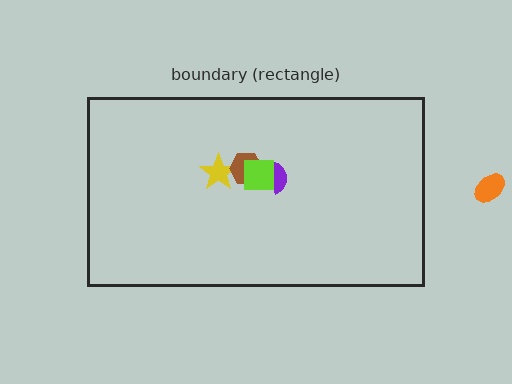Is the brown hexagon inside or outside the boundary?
Inside.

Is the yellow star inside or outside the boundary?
Inside.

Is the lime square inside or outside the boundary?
Inside.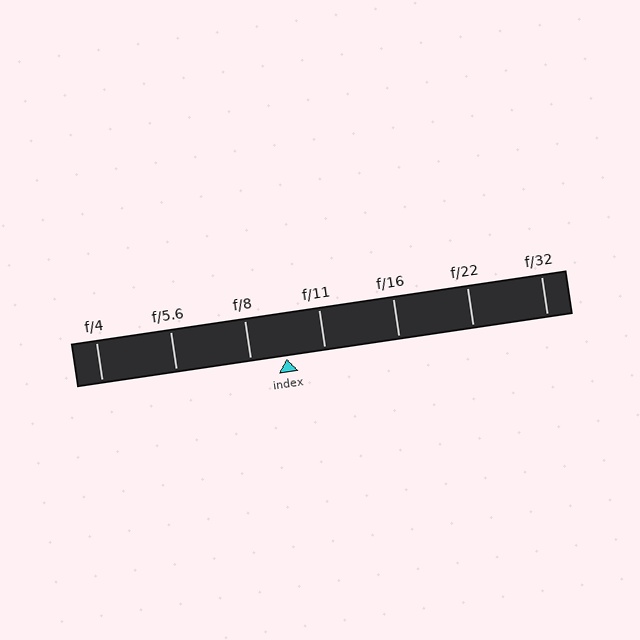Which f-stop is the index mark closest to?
The index mark is closest to f/8.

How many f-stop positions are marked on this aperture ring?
There are 7 f-stop positions marked.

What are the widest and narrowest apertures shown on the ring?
The widest aperture shown is f/4 and the narrowest is f/32.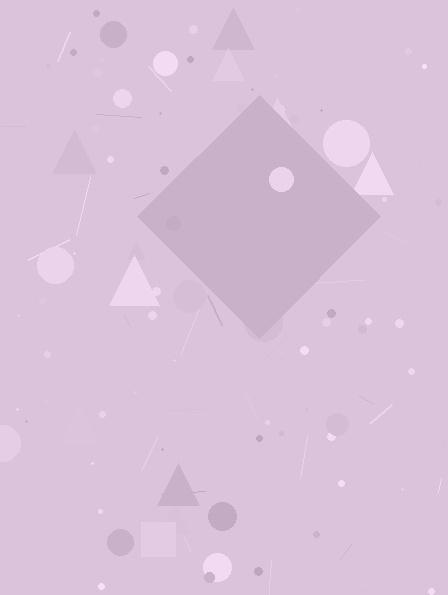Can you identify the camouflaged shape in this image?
The camouflaged shape is a diamond.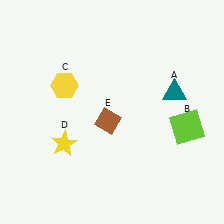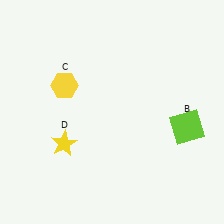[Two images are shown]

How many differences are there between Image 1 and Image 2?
There are 2 differences between the two images.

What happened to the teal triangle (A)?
The teal triangle (A) was removed in Image 2. It was in the top-right area of Image 1.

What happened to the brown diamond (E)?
The brown diamond (E) was removed in Image 2. It was in the bottom-left area of Image 1.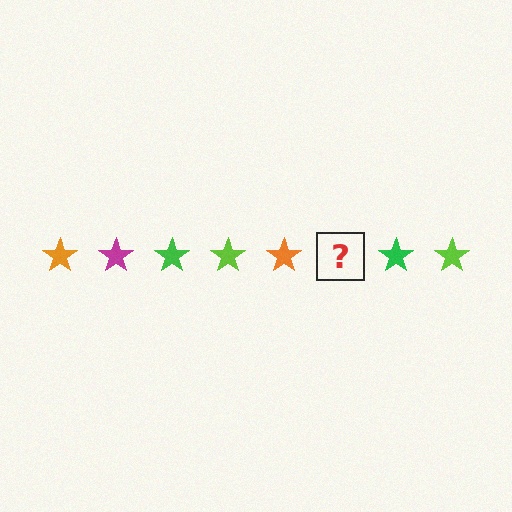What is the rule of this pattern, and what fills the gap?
The rule is that the pattern cycles through orange, magenta, green, lime stars. The gap should be filled with a magenta star.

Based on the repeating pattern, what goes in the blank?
The blank should be a magenta star.